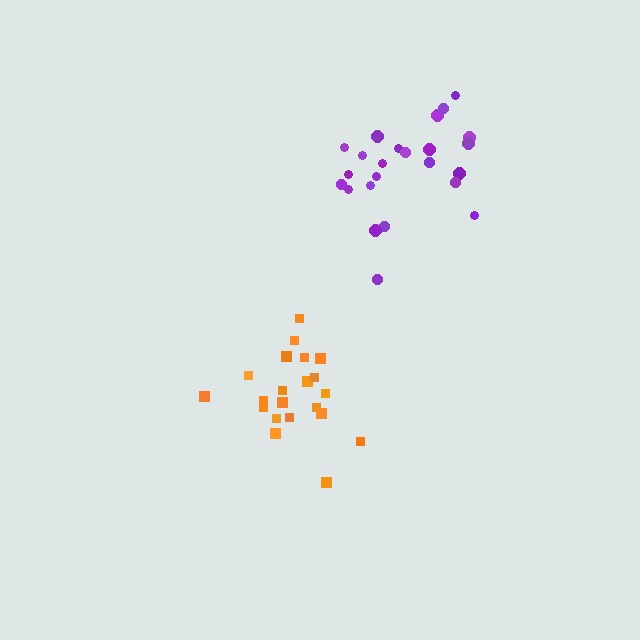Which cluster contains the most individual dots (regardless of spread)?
Purple (24).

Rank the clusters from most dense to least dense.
orange, purple.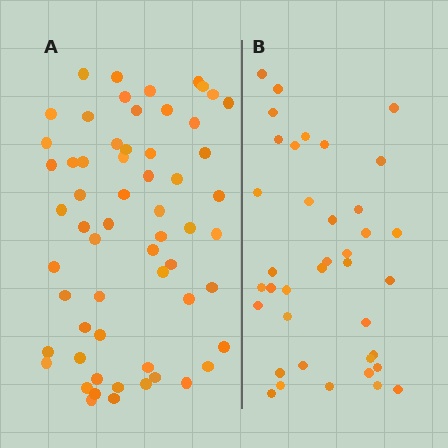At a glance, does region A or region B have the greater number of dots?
Region A (the left region) has more dots.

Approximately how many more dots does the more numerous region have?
Region A has approximately 20 more dots than region B.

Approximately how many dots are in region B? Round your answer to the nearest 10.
About 40 dots. (The exact count is 38, which rounds to 40.)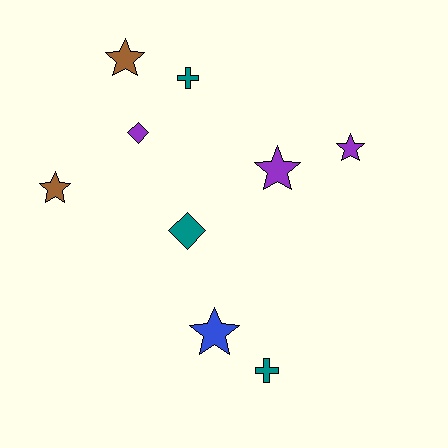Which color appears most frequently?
Purple, with 3 objects.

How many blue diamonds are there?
There are no blue diamonds.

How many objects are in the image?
There are 9 objects.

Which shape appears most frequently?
Star, with 5 objects.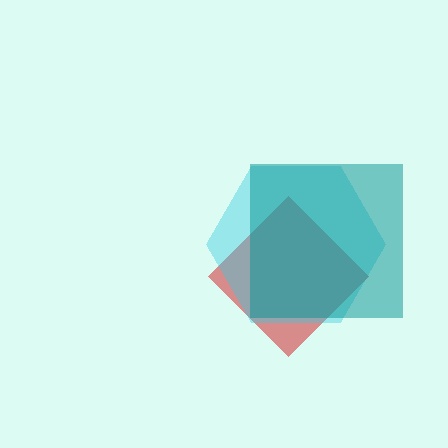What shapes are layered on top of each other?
The layered shapes are: a red diamond, a cyan hexagon, a teal square.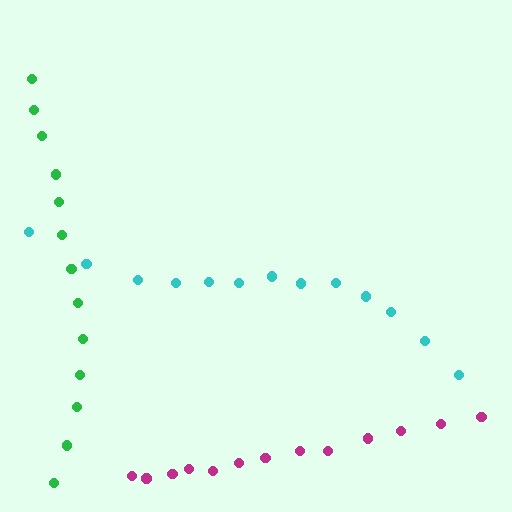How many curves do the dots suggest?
There are 3 distinct paths.